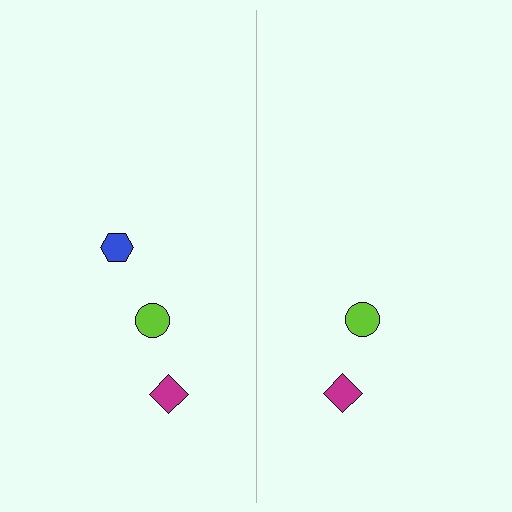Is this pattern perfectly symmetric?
No, the pattern is not perfectly symmetric. A blue hexagon is missing from the right side.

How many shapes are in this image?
There are 5 shapes in this image.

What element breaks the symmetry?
A blue hexagon is missing from the right side.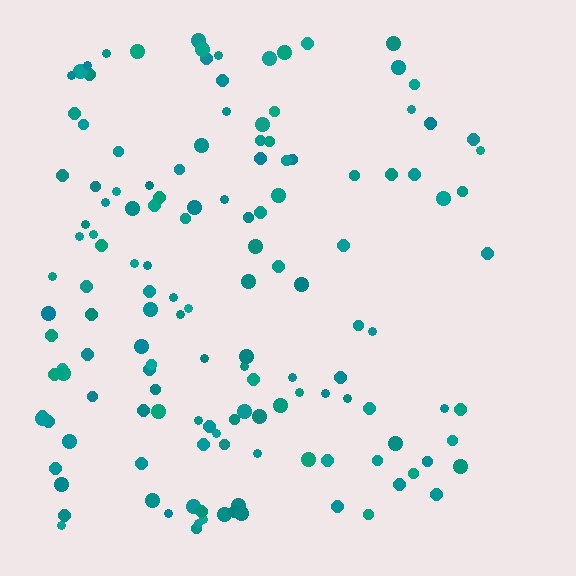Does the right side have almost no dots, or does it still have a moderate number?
Still a moderate number, just noticeably fewer than the left.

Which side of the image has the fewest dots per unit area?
The right.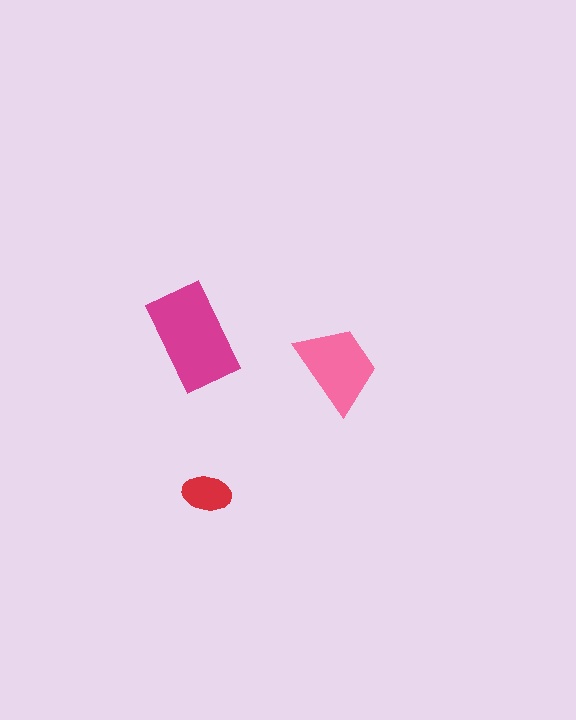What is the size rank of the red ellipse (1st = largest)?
3rd.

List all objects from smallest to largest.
The red ellipse, the pink trapezoid, the magenta rectangle.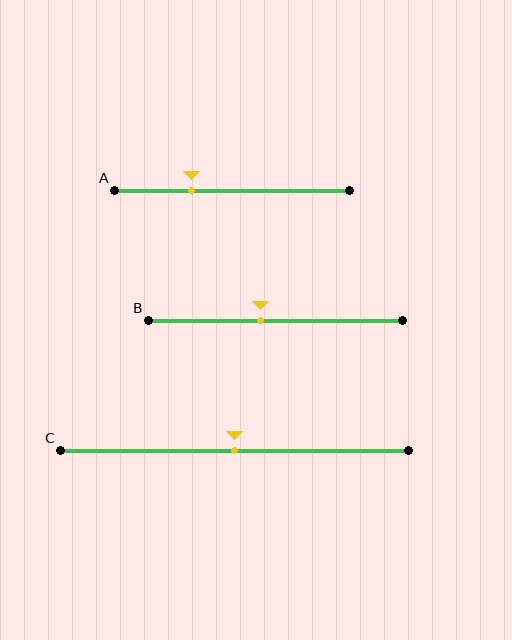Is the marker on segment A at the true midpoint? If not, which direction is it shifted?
No, the marker on segment A is shifted to the left by about 17% of the segment length.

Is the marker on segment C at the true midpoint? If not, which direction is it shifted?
Yes, the marker on segment C is at the true midpoint.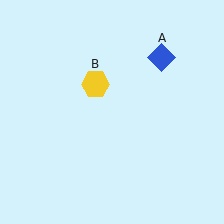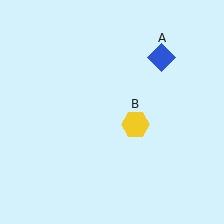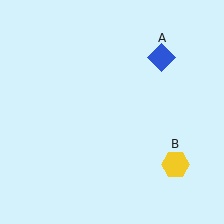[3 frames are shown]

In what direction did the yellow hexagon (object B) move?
The yellow hexagon (object B) moved down and to the right.